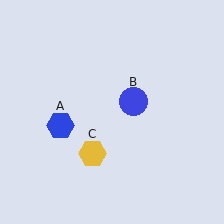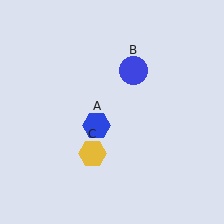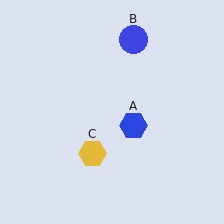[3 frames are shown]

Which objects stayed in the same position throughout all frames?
Yellow hexagon (object C) remained stationary.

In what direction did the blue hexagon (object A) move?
The blue hexagon (object A) moved right.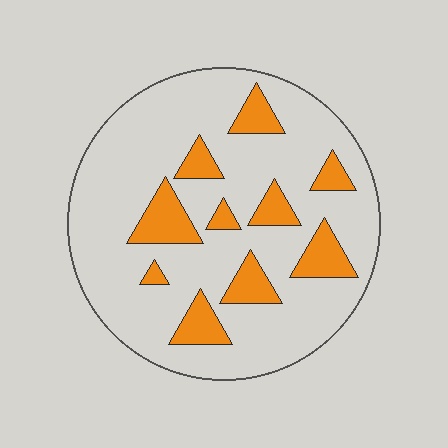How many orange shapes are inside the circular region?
10.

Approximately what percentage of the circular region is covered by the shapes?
Approximately 20%.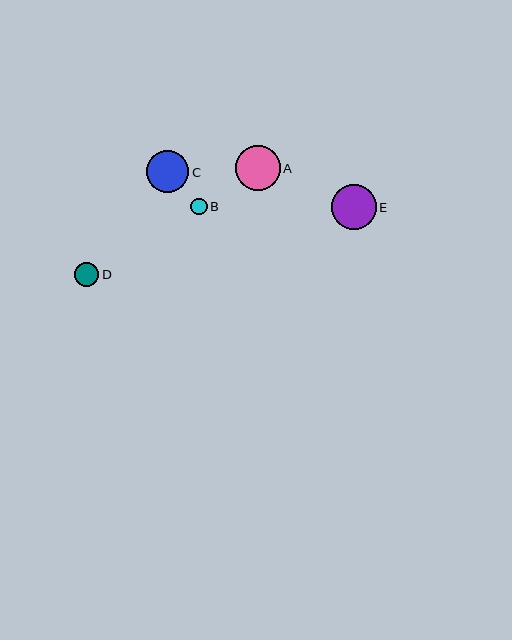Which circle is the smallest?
Circle B is the smallest with a size of approximately 16 pixels.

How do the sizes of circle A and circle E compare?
Circle A and circle E are approximately the same size.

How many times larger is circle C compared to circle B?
Circle C is approximately 2.6 times the size of circle B.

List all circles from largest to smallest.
From largest to smallest: A, E, C, D, B.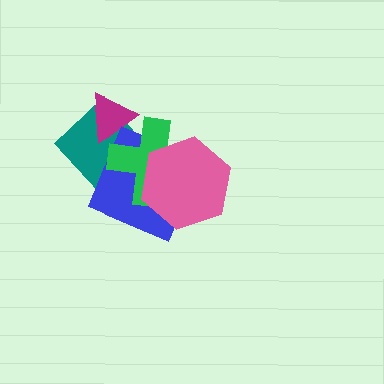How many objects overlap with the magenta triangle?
2 objects overlap with the magenta triangle.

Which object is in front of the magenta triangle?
The green cross is in front of the magenta triangle.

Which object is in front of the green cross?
The pink hexagon is in front of the green cross.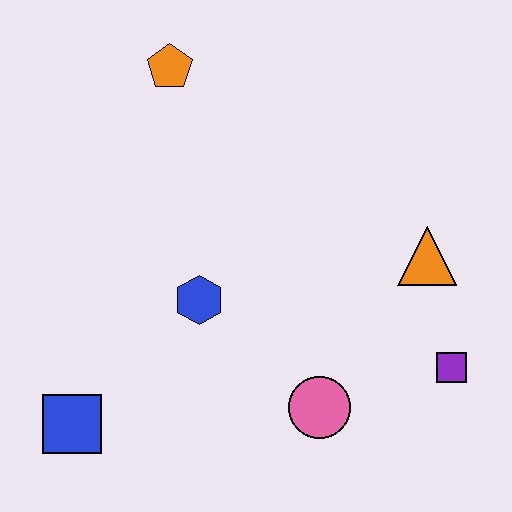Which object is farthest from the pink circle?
The orange pentagon is farthest from the pink circle.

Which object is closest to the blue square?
The blue hexagon is closest to the blue square.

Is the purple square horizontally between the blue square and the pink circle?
No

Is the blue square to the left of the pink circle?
Yes